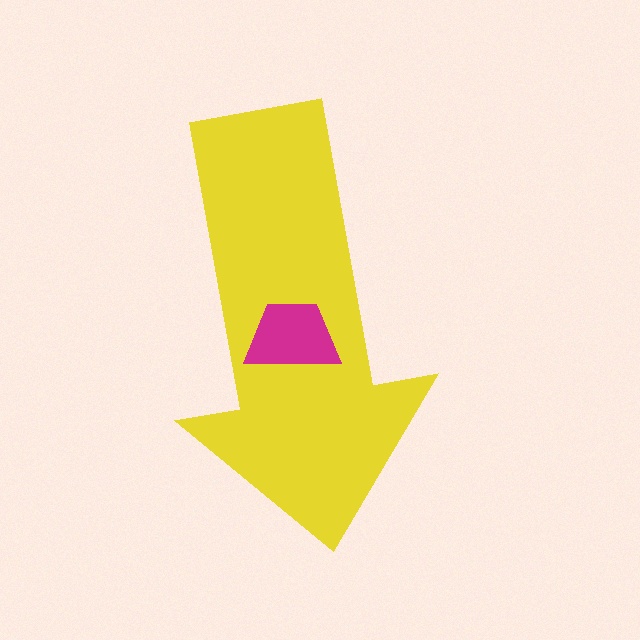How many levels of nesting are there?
2.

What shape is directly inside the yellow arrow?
The magenta trapezoid.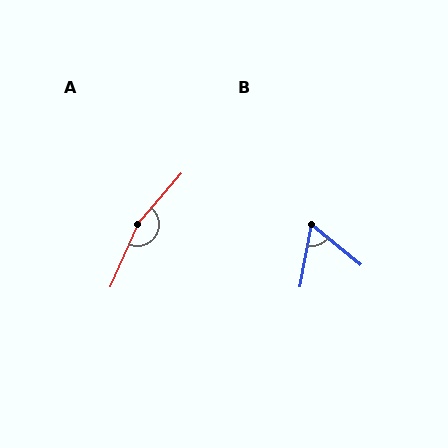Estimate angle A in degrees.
Approximately 163 degrees.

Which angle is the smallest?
B, at approximately 61 degrees.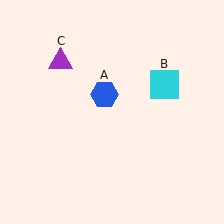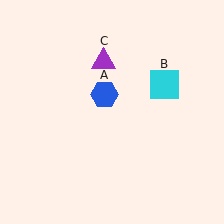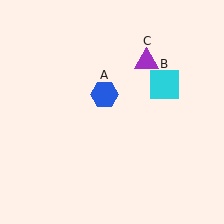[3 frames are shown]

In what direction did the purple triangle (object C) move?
The purple triangle (object C) moved right.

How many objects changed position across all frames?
1 object changed position: purple triangle (object C).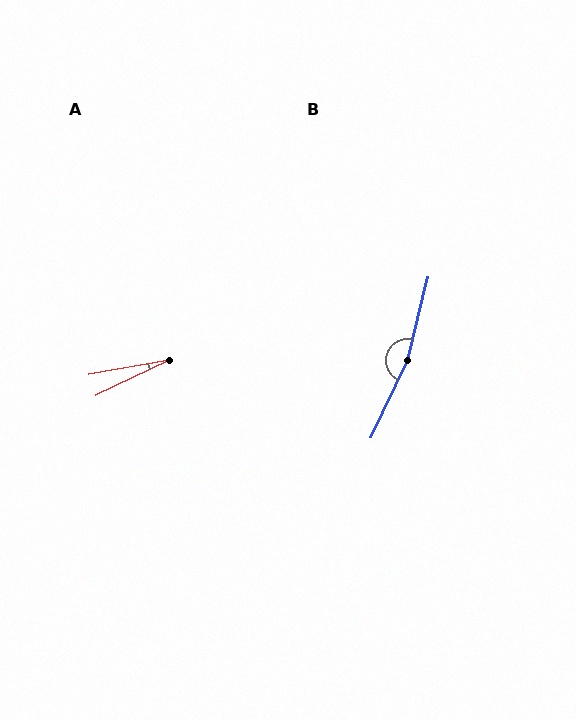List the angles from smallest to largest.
A (15°), B (168°).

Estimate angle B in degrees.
Approximately 168 degrees.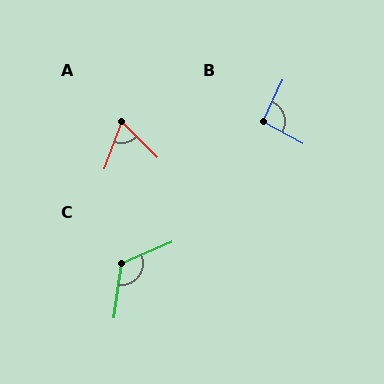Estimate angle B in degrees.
Approximately 94 degrees.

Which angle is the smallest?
A, at approximately 65 degrees.